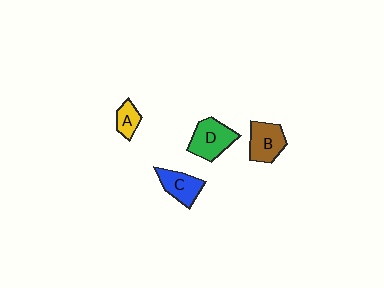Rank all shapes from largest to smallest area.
From largest to smallest: D (green), B (brown), C (blue), A (yellow).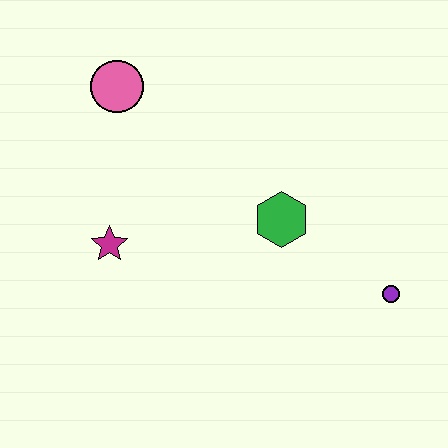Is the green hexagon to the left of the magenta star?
No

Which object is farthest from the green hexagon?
The pink circle is farthest from the green hexagon.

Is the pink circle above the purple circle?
Yes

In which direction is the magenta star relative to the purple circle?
The magenta star is to the left of the purple circle.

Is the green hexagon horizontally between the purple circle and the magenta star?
Yes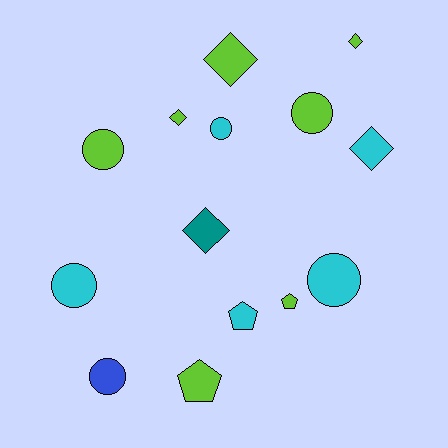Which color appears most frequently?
Lime, with 7 objects.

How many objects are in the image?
There are 14 objects.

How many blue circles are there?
There is 1 blue circle.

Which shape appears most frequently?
Circle, with 6 objects.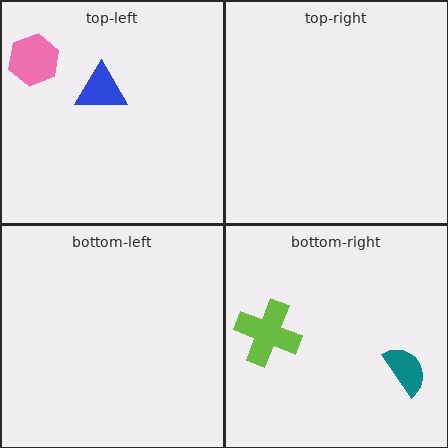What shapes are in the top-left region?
The blue triangle, the pink hexagon.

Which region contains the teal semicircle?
The bottom-right region.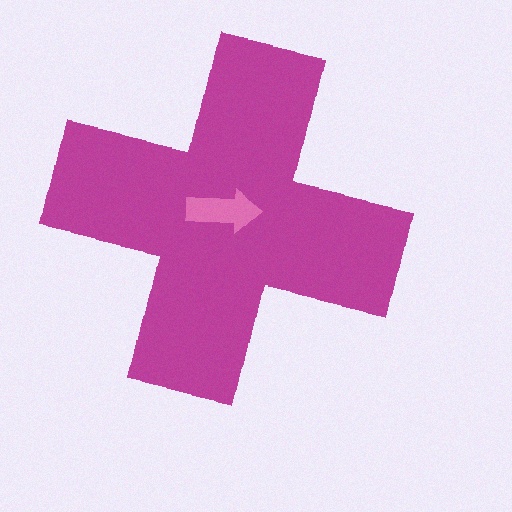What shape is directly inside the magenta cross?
The pink arrow.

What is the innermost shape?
The pink arrow.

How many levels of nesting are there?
2.